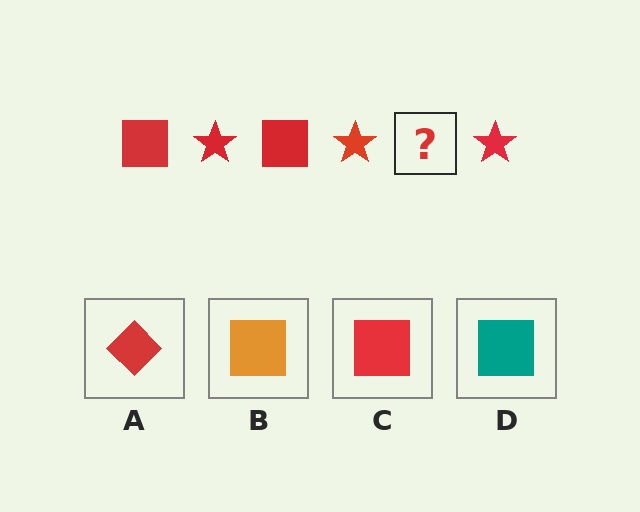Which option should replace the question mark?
Option C.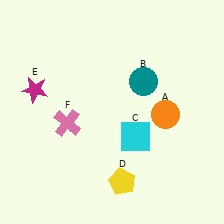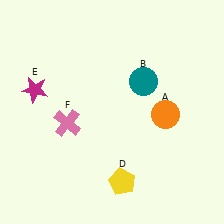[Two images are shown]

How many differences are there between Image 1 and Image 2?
There is 1 difference between the two images.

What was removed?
The cyan square (C) was removed in Image 2.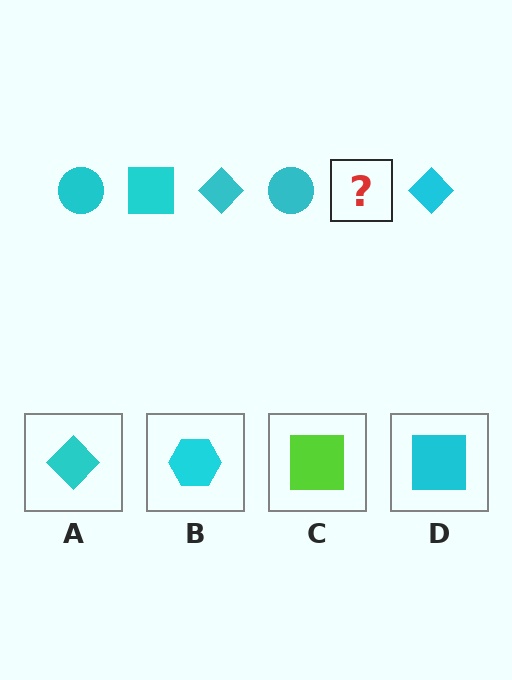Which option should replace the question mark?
Option D.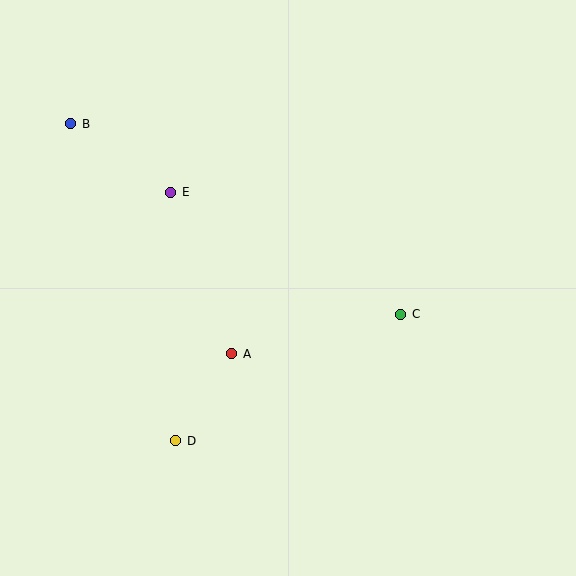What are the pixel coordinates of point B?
Point B is at (71, 124).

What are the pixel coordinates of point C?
Point C is at (401, 314).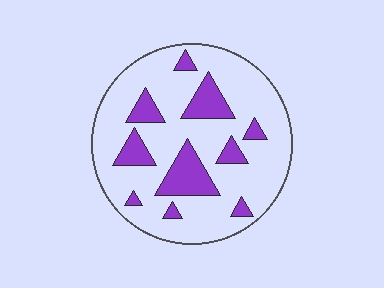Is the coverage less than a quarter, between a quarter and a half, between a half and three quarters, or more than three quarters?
Less than a quarter.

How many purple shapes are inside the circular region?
10.